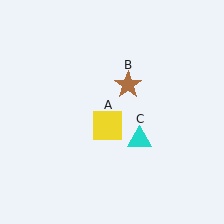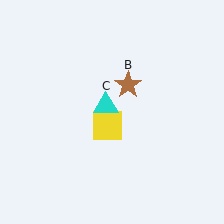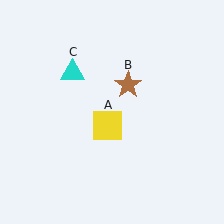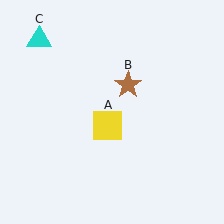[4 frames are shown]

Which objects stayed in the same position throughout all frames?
Yellow square (object A) and brown star (object B) remained stationary.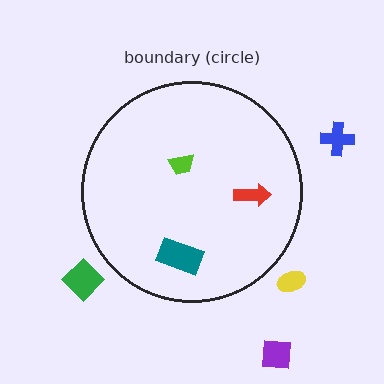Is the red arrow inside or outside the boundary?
Inside.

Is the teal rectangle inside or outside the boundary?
Inside.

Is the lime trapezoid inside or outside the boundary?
Inside.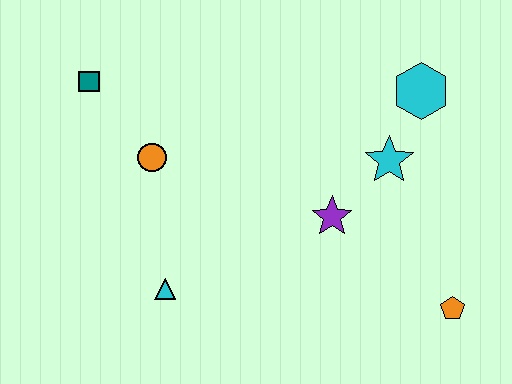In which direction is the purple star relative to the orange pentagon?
The purple star is to the left of the orange pentagon.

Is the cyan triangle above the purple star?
No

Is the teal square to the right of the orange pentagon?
No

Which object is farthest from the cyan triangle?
The cyan hexagon is farthest from the cyan triangle.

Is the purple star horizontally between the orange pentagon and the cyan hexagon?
No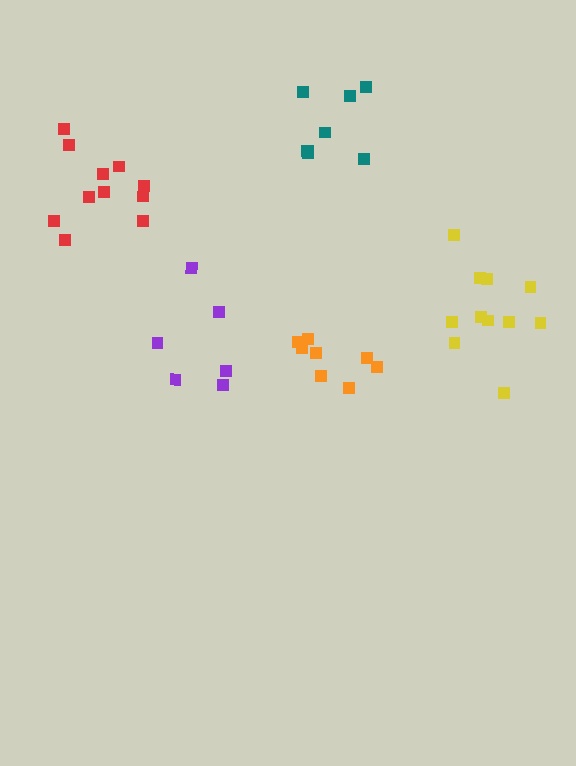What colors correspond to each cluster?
The clusters are colored: yellow, purple, red, orange, teal.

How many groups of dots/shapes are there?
There are 5 groups.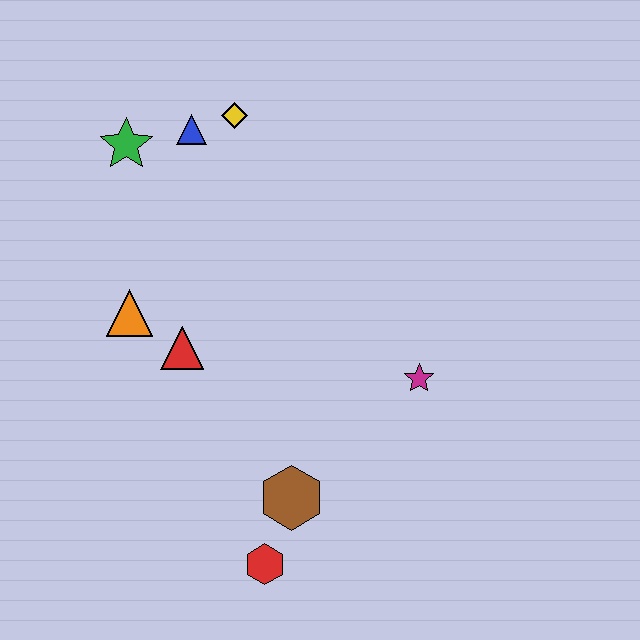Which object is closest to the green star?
The blue triangle is closest to the green star.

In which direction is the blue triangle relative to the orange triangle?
The blue triangle is above the orange triangle.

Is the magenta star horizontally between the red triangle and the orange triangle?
No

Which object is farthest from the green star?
The red hexagon is farthest from the green star.